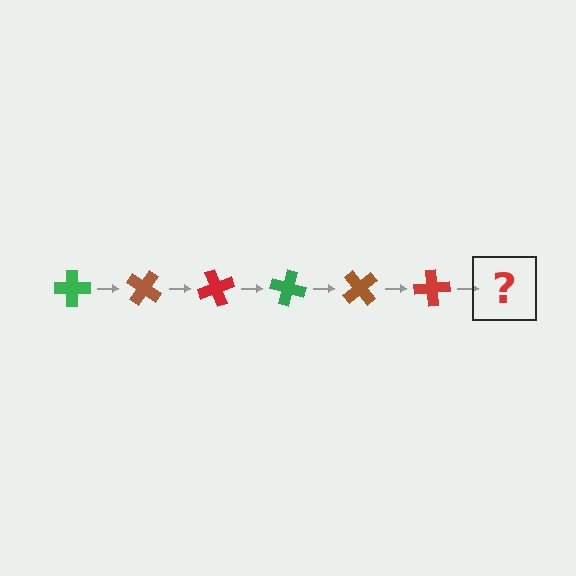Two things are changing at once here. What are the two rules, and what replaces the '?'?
The two rules are that it rotates 35 degrees each step and the color cycles through green, brown, and red. The '?' should be a green cross, rotated 210 degrees from the start.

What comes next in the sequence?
The next element should be a green cross, rotated 210 degrees from the start.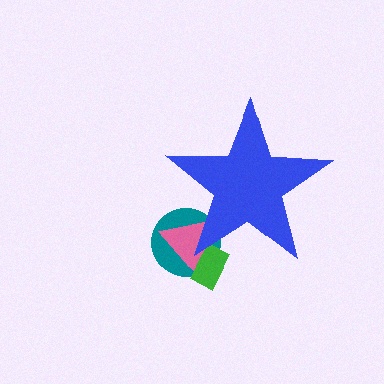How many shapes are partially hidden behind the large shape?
3 shapes are partially hidden.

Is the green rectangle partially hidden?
Yes, the green rectangle is partially hidden behind the blue star.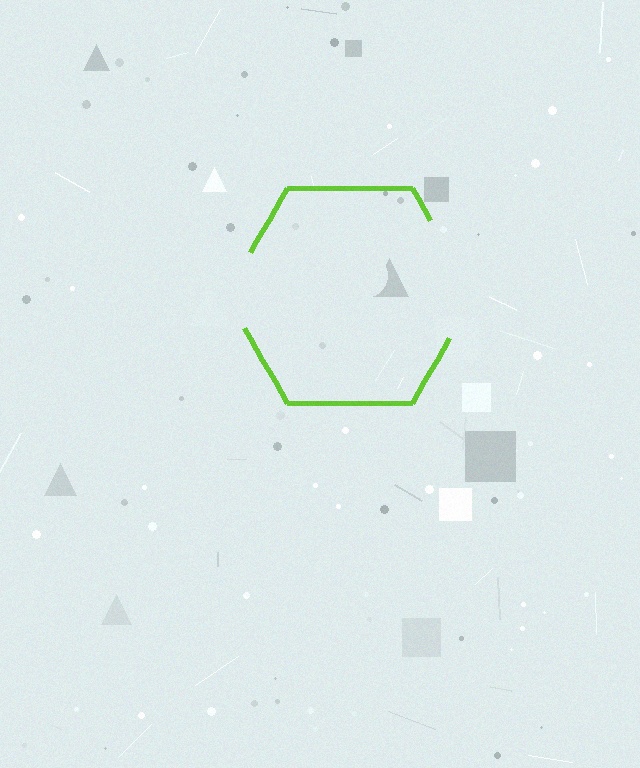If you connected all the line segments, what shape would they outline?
They would outline a hexagon.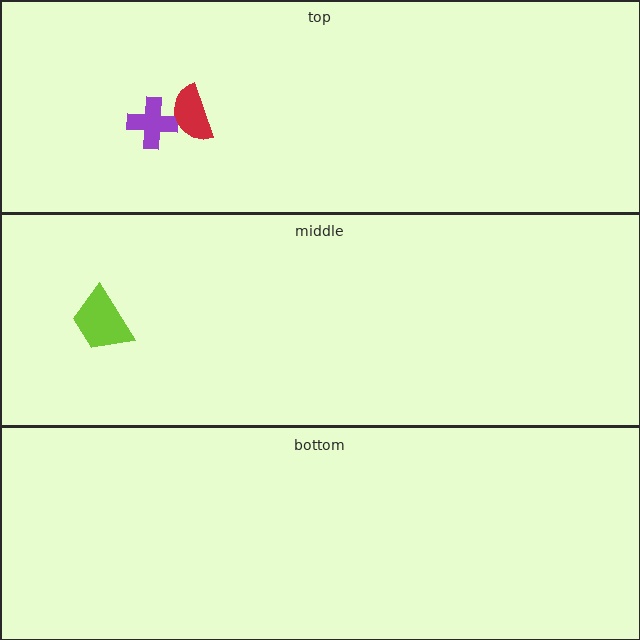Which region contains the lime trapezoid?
The middle region.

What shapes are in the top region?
The purple cross, the red semicircle.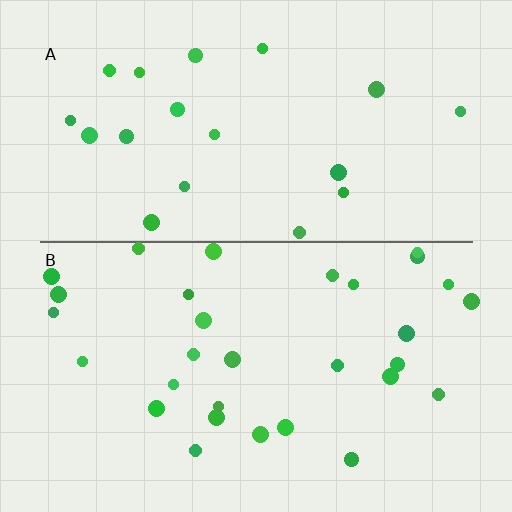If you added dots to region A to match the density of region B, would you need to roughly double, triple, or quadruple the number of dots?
Approximately double.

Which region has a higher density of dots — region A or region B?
B (the bottom).